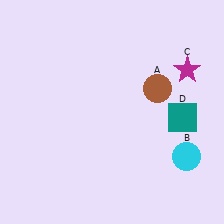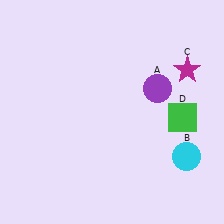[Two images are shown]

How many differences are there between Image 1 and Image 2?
There are 2 differences between the two images.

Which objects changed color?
A changed from brown to purple. D changed from teal to green.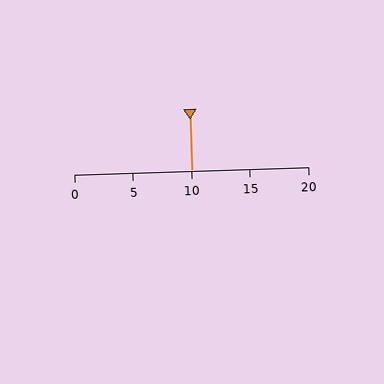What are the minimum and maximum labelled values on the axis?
The axis runs from 0 to 20.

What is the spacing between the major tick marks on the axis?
The major ticks are spaced 5 apart.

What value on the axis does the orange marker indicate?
The marker indicates approximately 10.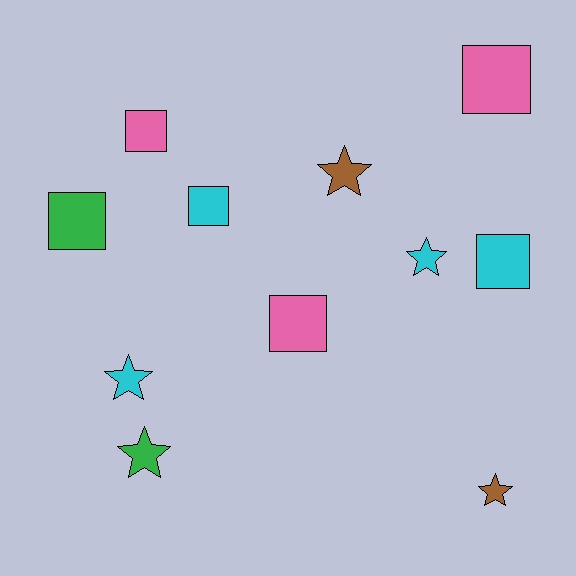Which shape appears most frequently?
Square, with 6 objects.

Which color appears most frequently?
Cyan, with 4 objects.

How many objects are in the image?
There are 11 objects.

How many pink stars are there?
There are no pink stars.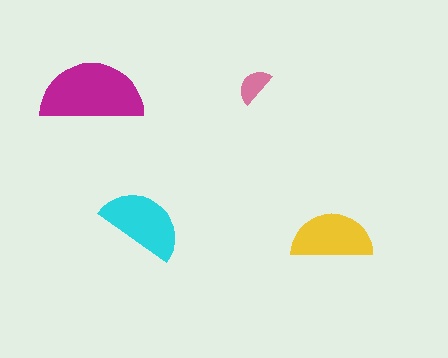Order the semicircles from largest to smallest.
the magenta one, the cyan one, the yellow one, the pink one.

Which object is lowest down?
The yellow semicircle is bottommost.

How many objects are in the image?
There are 4 objects in the image.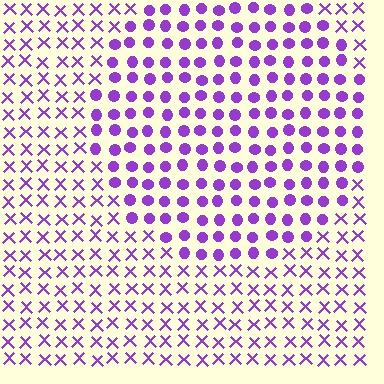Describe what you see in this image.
The image is filled with small purple elements arranged in a uniform grid. A circle-shaped region contains circles, while the surrounding area contains X marks. The boundary is defined purely by the change in element shape.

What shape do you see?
I see a circle.